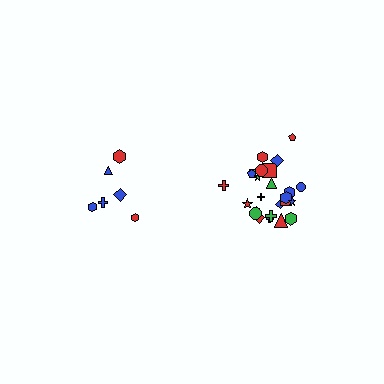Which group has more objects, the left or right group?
The right group.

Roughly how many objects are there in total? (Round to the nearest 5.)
Roughly 30 objects in total.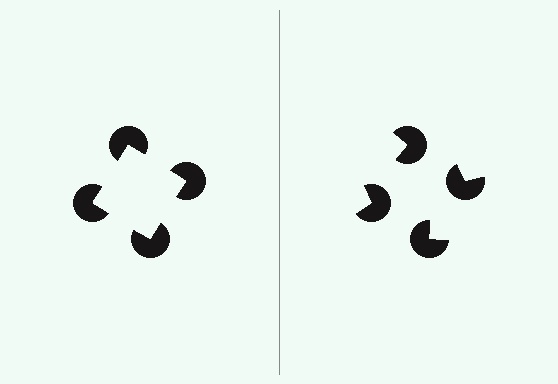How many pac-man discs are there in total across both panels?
8 — 4 on each side.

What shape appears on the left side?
An illusory square.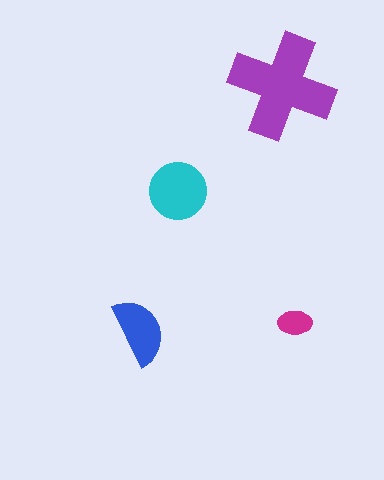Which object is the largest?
The purple cross.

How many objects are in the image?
There are 4 objects in the image.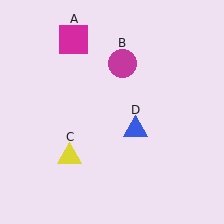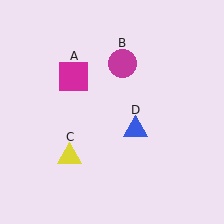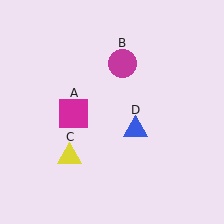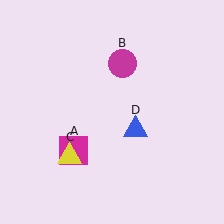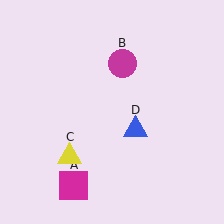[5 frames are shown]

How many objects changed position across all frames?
1 object changed position: magenta square (object A).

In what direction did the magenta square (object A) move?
The magenta square (object A) moved down.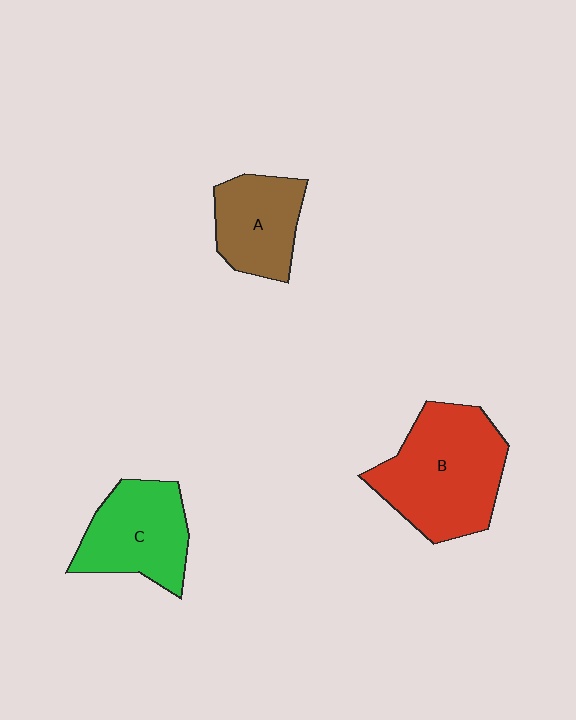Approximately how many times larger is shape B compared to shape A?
Approximately 1.7 times.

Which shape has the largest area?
Shape B (red).